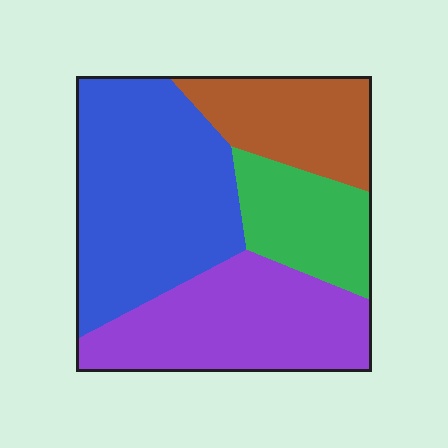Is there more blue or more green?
Blue.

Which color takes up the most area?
Blue, at roughly 40%.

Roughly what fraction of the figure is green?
Green takes up about one sixth (1/6) of the figure.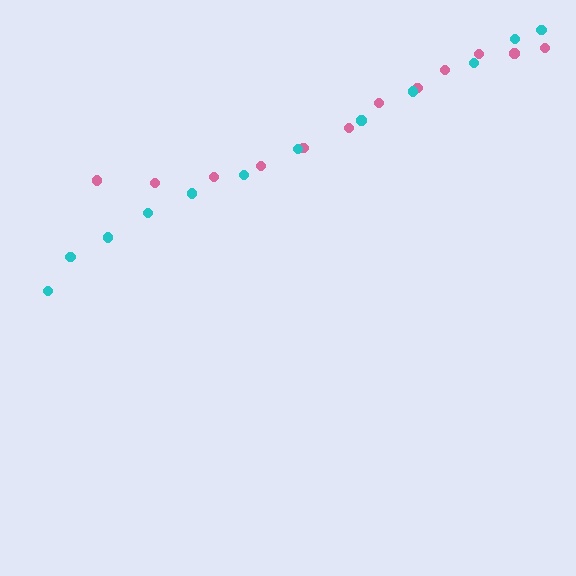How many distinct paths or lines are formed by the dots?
There are 2 distinct paths.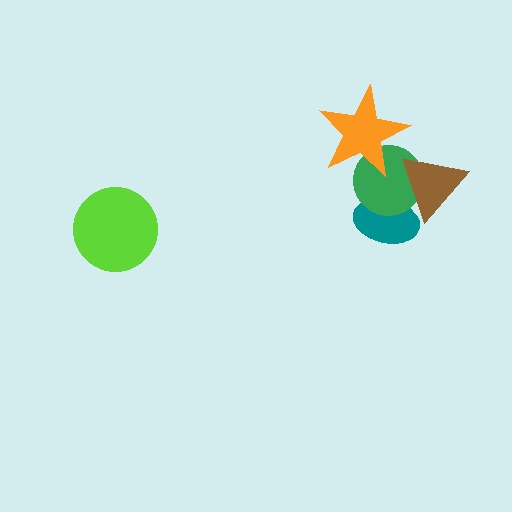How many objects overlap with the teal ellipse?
2 objects overlap with the teal ellipse.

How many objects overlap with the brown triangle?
2 objects overlap with the brown triangle.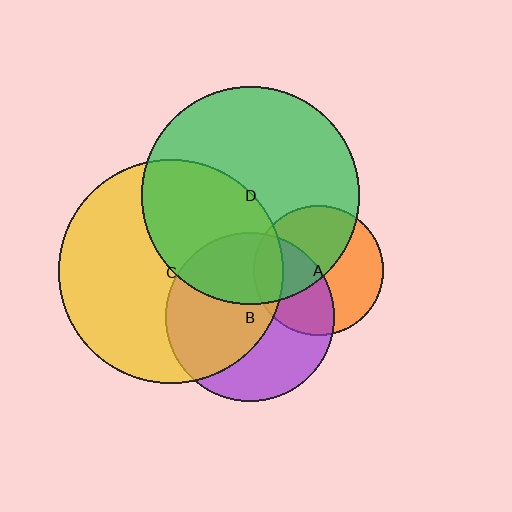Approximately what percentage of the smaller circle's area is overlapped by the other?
Approximately 15%.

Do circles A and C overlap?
Yes.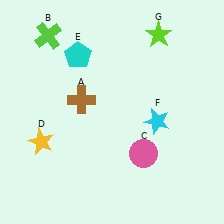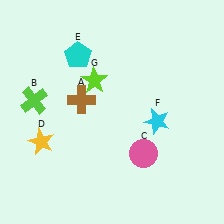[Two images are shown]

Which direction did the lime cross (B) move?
The lime cross (B) moved down.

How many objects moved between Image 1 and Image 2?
2 objects moved between the two images.